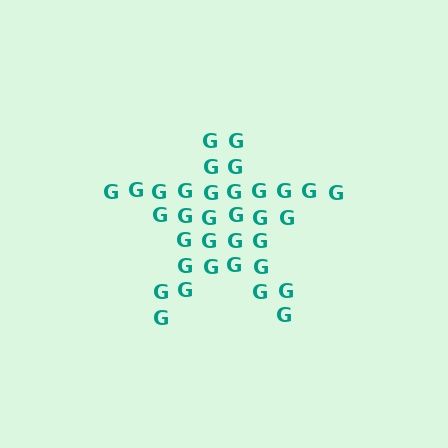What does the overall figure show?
The overall figure shows a star.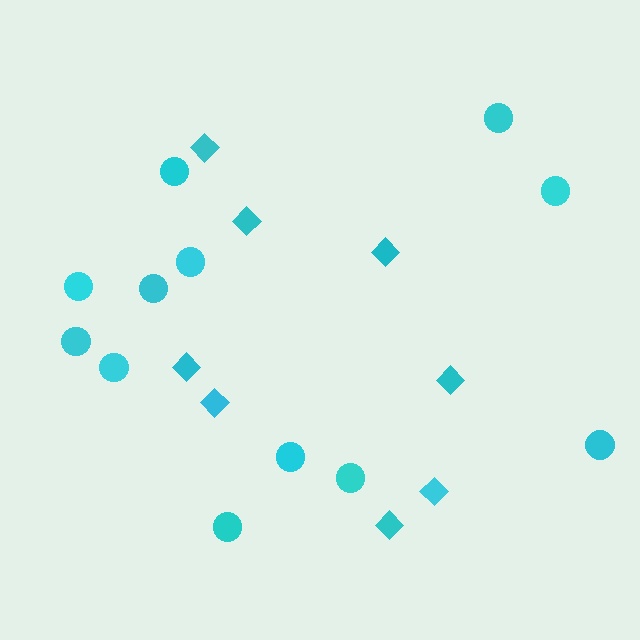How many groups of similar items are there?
There are 2 groups: one group of diamonds (8) and one group of circles (12).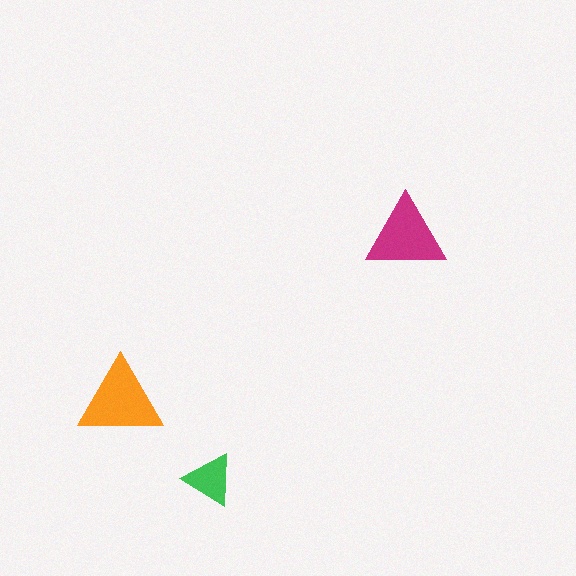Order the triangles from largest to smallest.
the orange one, the magenta one, the green one.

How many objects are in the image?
There are 3 objects in the image.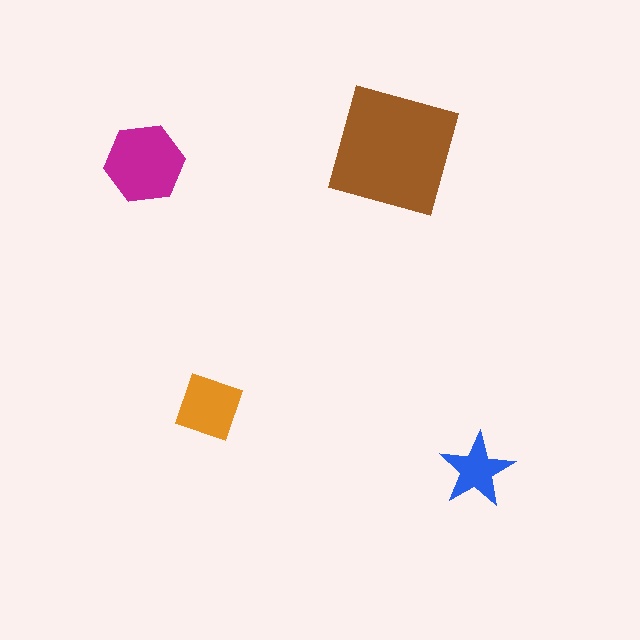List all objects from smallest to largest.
The blue star, the orange diamond, the magenta hexagon, the brown square.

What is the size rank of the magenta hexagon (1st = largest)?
2nd.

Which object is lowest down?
The blue star is bottommost.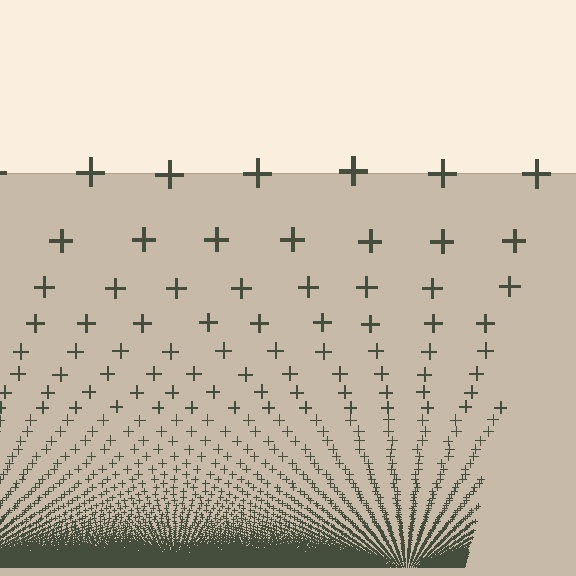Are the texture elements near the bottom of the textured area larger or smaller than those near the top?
Smaller. The gradient is inverted — elements near the bottom are smaller and denser.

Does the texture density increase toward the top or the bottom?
Density increases toward the bottom.